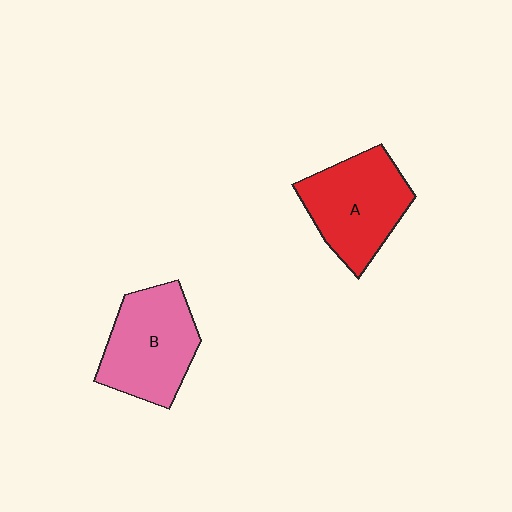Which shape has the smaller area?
Shape A (red).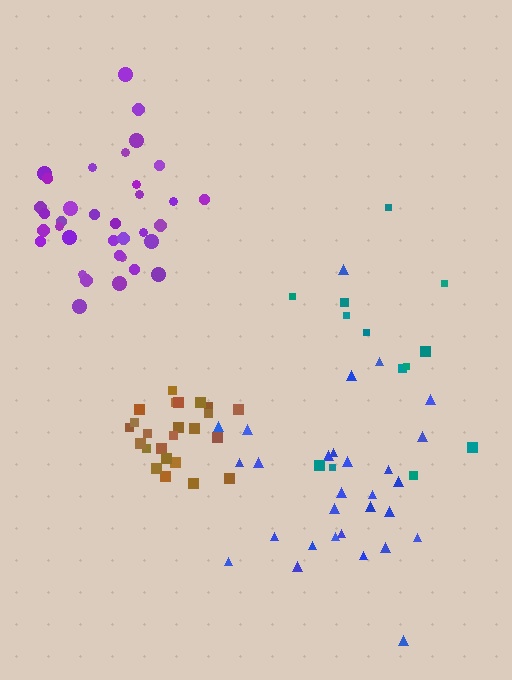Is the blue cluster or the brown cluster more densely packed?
Brown.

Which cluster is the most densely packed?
Brown.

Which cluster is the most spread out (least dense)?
Teal.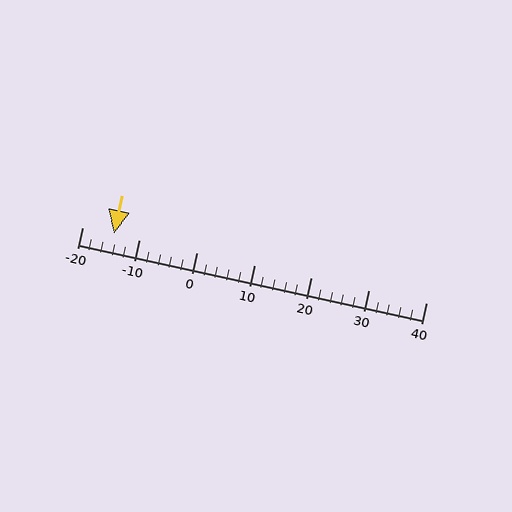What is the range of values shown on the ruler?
The ruler shows values from -20 to 40.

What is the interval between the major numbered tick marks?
The major tick marks are spaced 10 units apart.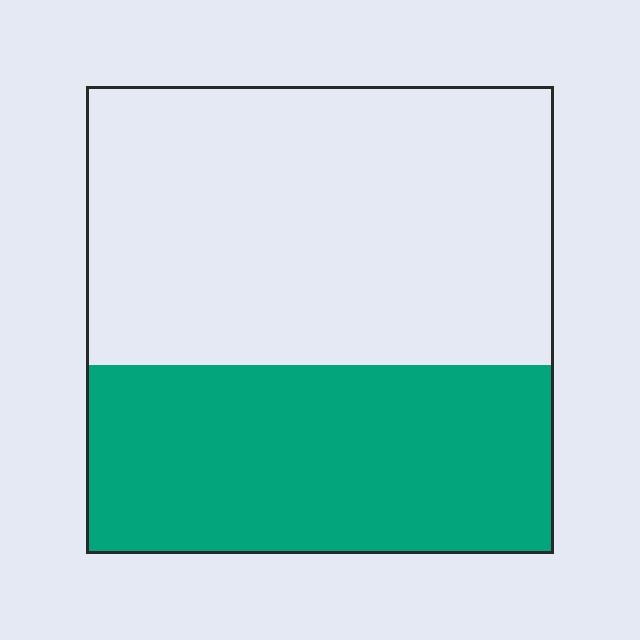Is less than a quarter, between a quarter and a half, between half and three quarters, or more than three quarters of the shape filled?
Between a quarter and a half.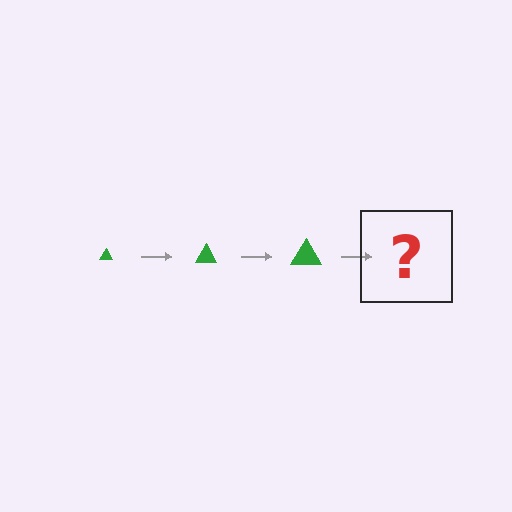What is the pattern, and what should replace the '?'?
The pattern is that the triangle gets progressively larger each step. The '?' should be a green triangle, larger than the previous one.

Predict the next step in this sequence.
The next step is a green triangle, larger than the previous one.